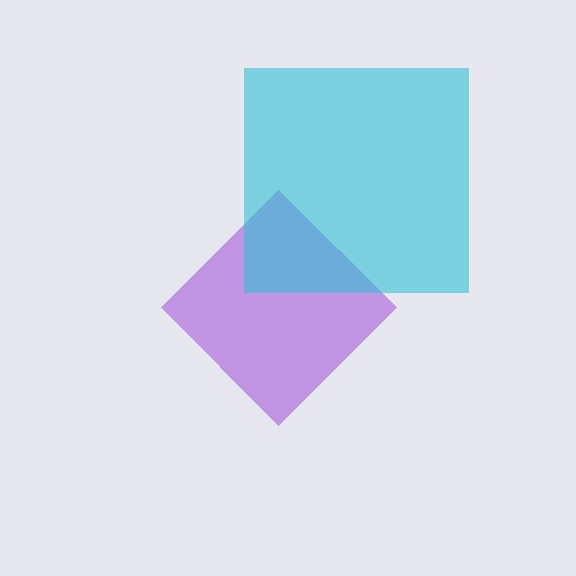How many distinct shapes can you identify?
There are 2 distinct shapes: a purple diamond, a cyan square.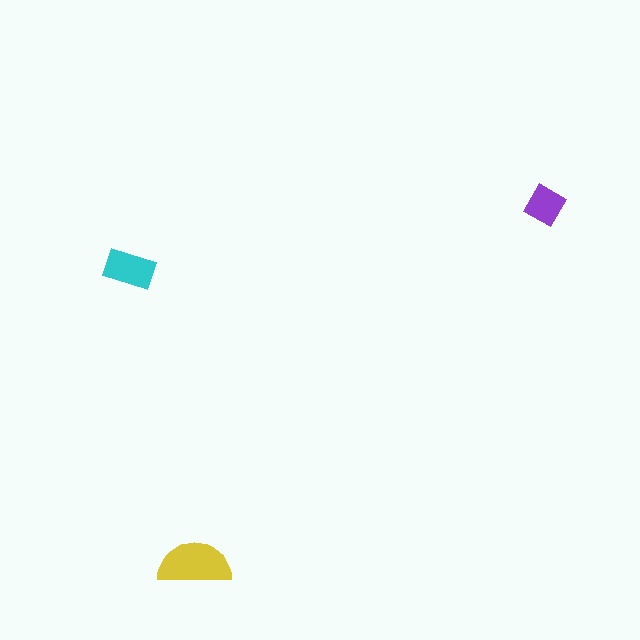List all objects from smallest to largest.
The purple diamond, the cyan rectangle, the yellow semicircle.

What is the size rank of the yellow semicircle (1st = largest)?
1st.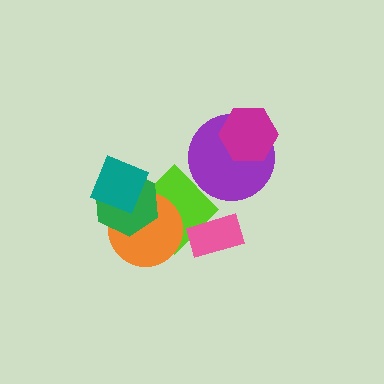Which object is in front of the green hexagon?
The teal diamond is in front of the green hexagon.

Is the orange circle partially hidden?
Yes, it is partially covered by another shape.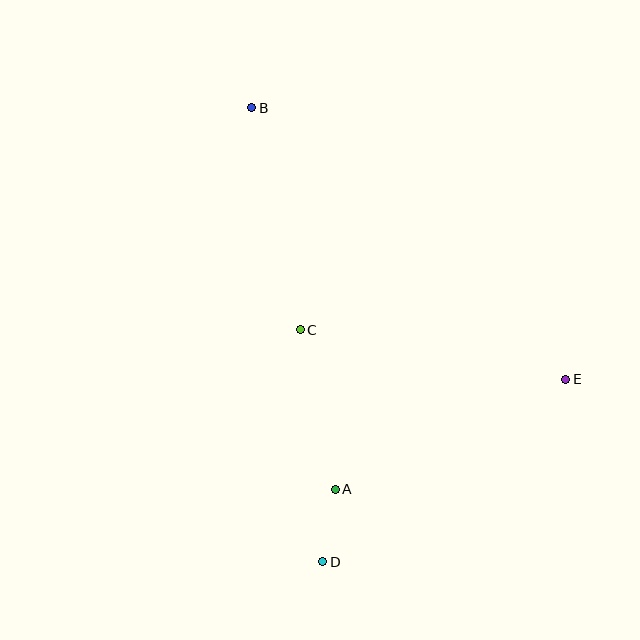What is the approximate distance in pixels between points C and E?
The distance between C and E is approximately 270 pixels.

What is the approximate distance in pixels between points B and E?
The distance between B and E is approximately 415 pixels.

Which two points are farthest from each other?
Points B and D are farthest from each other.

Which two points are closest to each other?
Points A and D are closest to each other.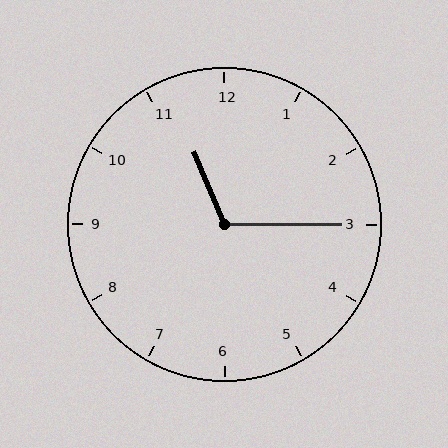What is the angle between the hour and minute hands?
Approximately 112 degrees.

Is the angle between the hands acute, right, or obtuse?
It is obtuse.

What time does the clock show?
11:15.